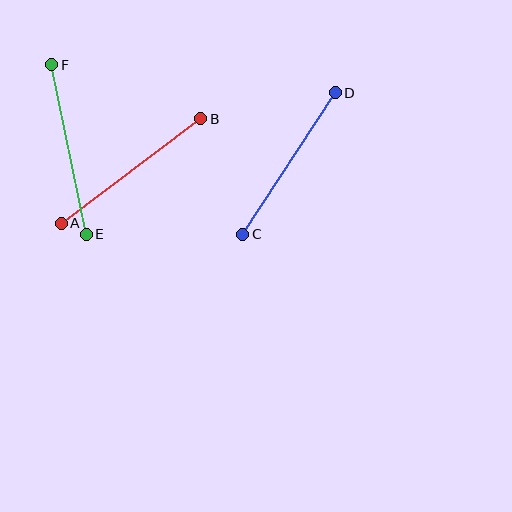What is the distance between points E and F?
The distance is approximately 173 pixels.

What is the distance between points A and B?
The distance is approximately 174 pixels.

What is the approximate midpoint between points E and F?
The midpoint is at approximately (69, 149) pixels.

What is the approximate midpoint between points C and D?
The midpoint is at approximately (289, 163) pixels.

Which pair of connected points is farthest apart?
Points A and B are farthest apart.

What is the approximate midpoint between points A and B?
The midpoint is at approximately (131, 171) pixels.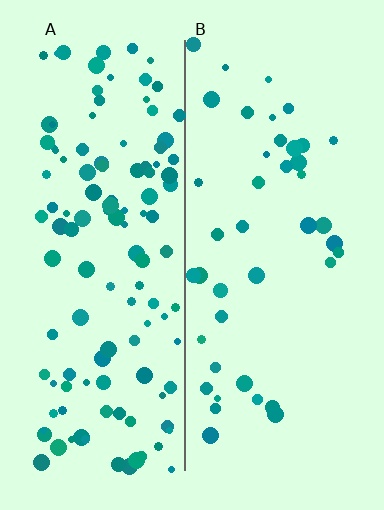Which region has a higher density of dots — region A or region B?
A (the left).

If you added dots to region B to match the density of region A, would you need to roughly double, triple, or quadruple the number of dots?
Approximately triple.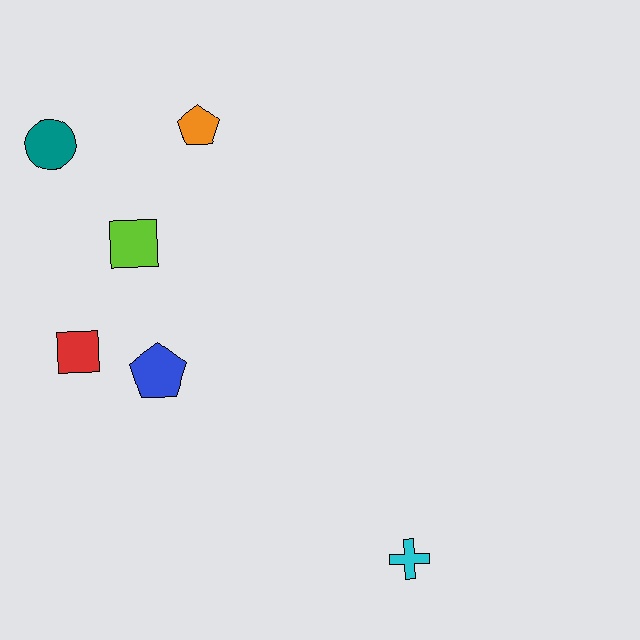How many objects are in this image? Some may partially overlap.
There are 6 objects.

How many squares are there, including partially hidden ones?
There are 2 squares.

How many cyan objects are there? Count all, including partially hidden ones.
There is 1 cyan object.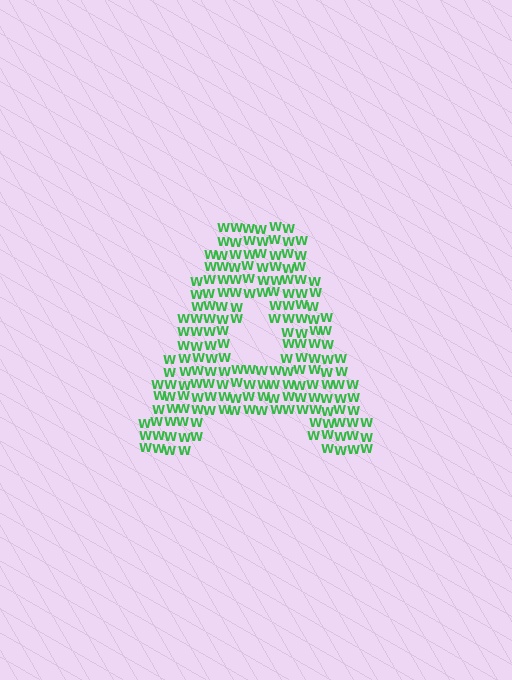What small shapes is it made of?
It is made of small letter W's.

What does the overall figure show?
The overall figure shows the letter A.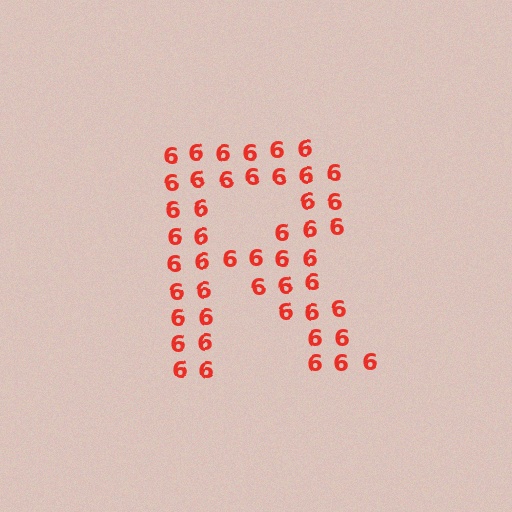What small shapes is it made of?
It is made of small digit 6's.